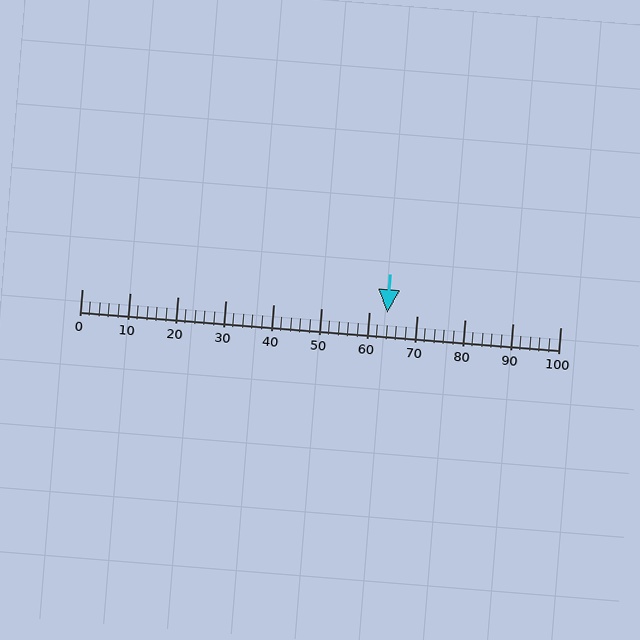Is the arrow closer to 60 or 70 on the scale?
The arrow is closer to 60.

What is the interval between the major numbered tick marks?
The major tick marks are spaced 10 units apart.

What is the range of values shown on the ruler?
The ruler shows values from 0 to 100.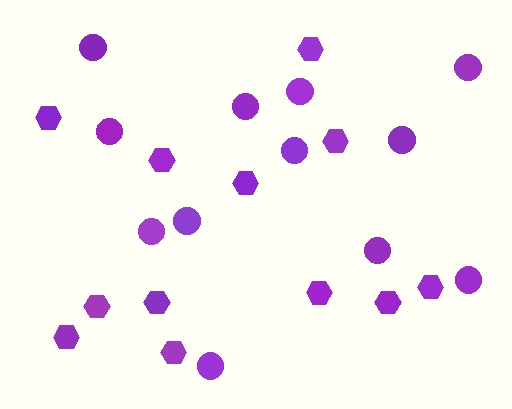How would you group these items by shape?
There are 2 groups: one group of circles (12) and one group of hexagons (12).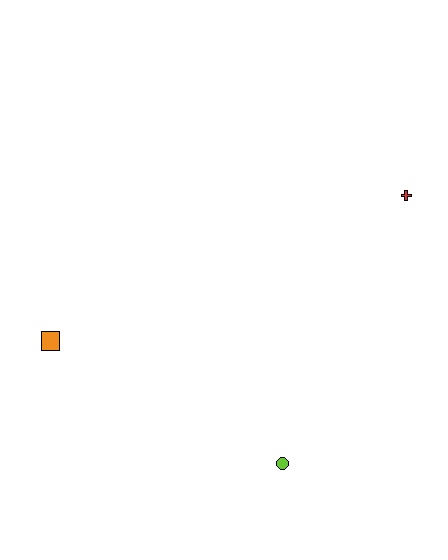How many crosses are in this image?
There is 1 cross.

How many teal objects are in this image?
There are no teal objects.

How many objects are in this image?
There are 3 objects.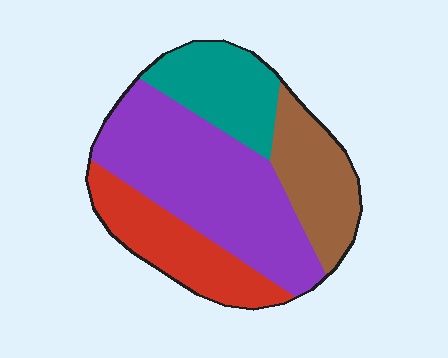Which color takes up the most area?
Purple, at roughly 45%.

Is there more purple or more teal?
Purple.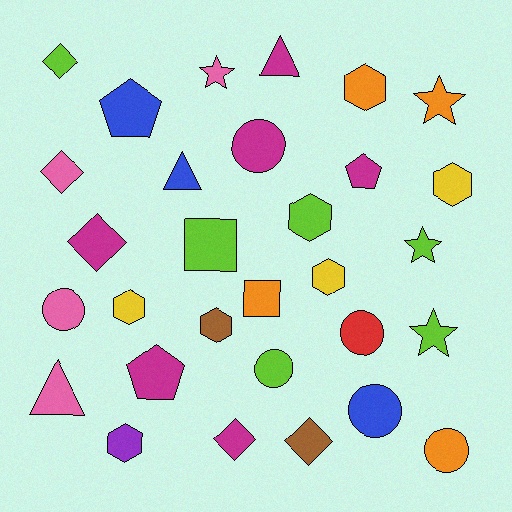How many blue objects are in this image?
There are 3 blue objects.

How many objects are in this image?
There are 30 objects.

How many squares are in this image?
There are 2 squares.